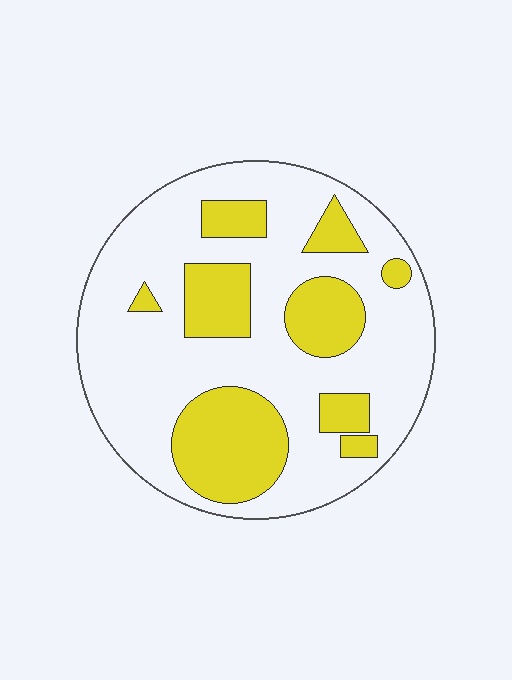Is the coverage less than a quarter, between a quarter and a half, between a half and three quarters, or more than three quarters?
Between a quarter and a half.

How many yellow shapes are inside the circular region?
9.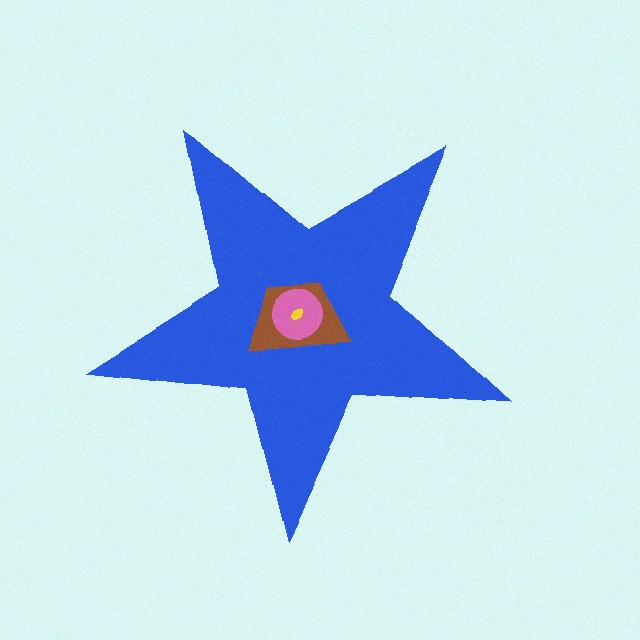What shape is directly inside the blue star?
The brown trapezoid.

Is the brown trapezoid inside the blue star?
Yes.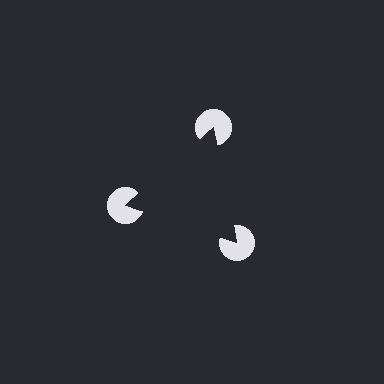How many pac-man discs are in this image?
There are 3 — one at each vertex of the illusory triangle.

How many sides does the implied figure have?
3 sides.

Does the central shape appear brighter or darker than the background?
It typically appears slightly darker than the background, even though no actual brightness change is drawn.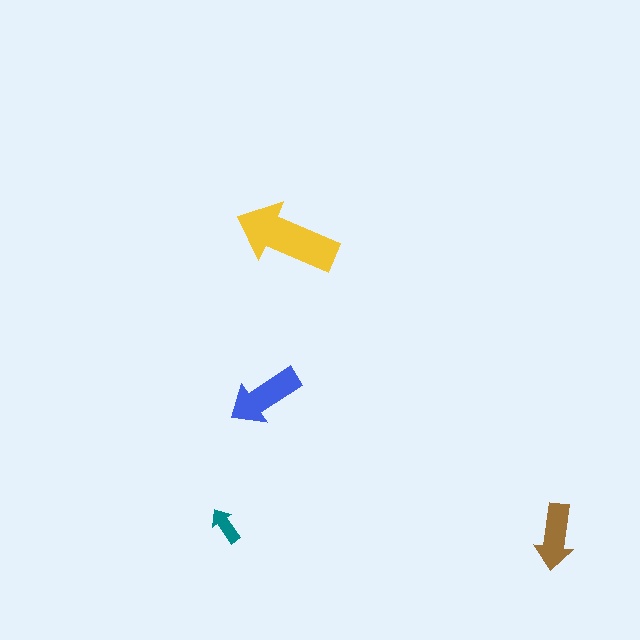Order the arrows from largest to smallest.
the yellow one, the blue one, the brown one, the teal one.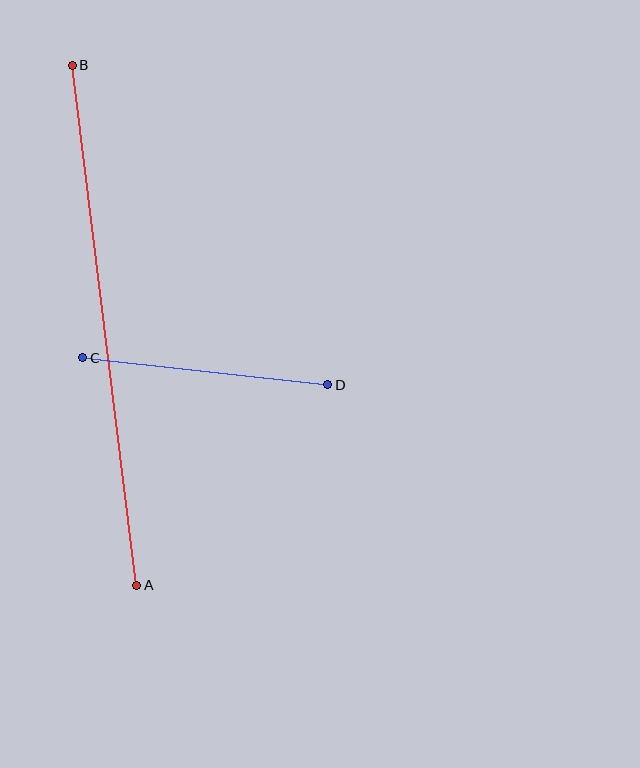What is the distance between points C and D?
The distance is approximately 247 pixels.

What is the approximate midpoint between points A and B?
The midpoint is at approximately (104, 325) pixels.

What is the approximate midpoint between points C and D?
The midpoint is at approximately (205, 371) pixels.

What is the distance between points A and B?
The distance is approximately 524 pixels.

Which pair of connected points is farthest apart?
Points A and B are farthest apart.